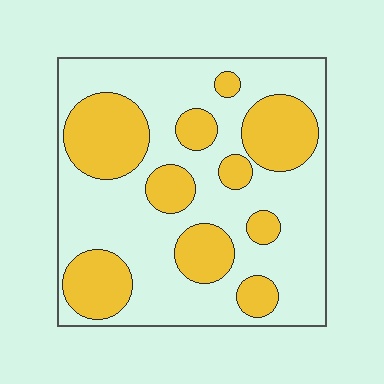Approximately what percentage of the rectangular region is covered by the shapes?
Approximately 35%.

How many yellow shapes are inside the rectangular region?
10.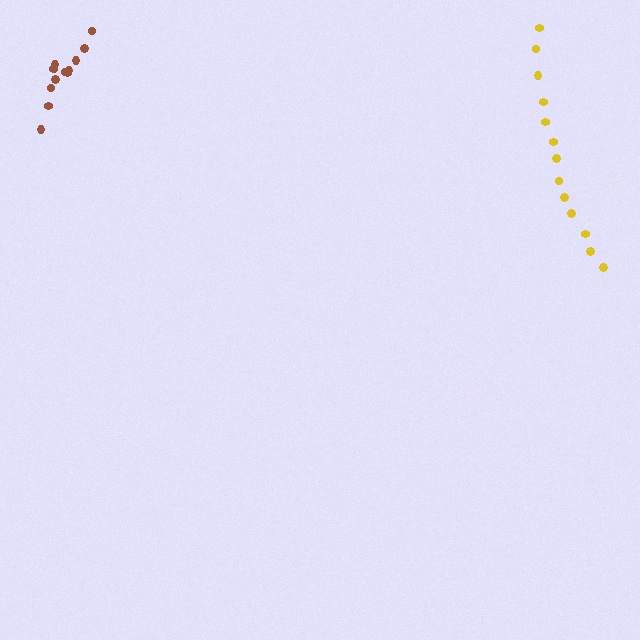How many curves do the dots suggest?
There are 2 distinct paths.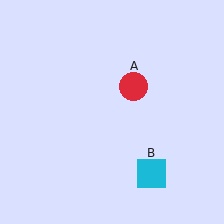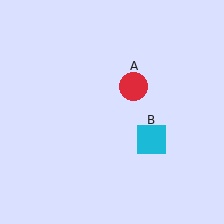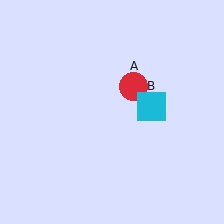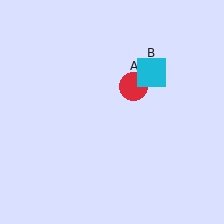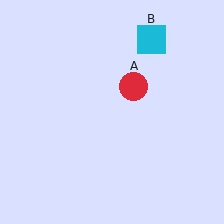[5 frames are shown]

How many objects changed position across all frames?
1 object changed position: cyan square (object B).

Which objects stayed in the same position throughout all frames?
Red circle (object A) remained stationary.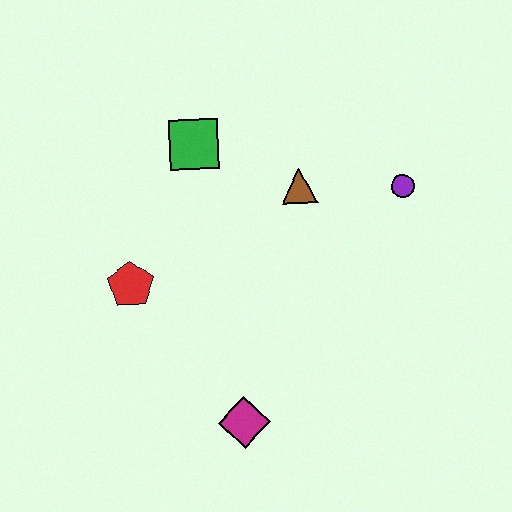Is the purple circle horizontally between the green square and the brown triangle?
No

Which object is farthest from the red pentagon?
The purple circle is farthest from the red pentagon.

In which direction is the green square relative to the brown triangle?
The green square is to the left of the brown triangle.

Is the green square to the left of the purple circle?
Yes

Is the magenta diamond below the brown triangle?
Yes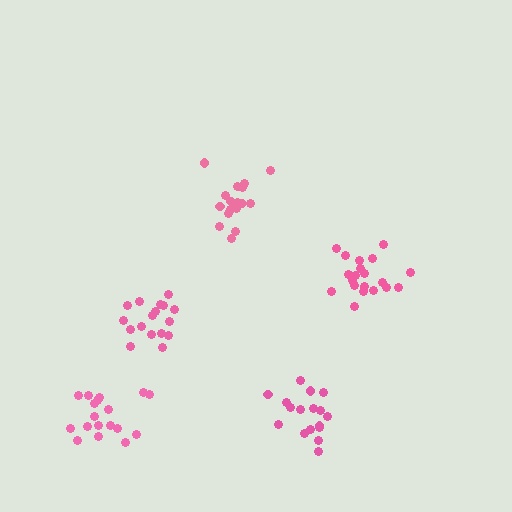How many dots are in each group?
Group 1: 19 dots, Group 2: 18 dots, Group 3: 20 dots, Group 4: 17 dots, Group 5: 17 dots (91 total).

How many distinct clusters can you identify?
There are 5 distinct clusters.